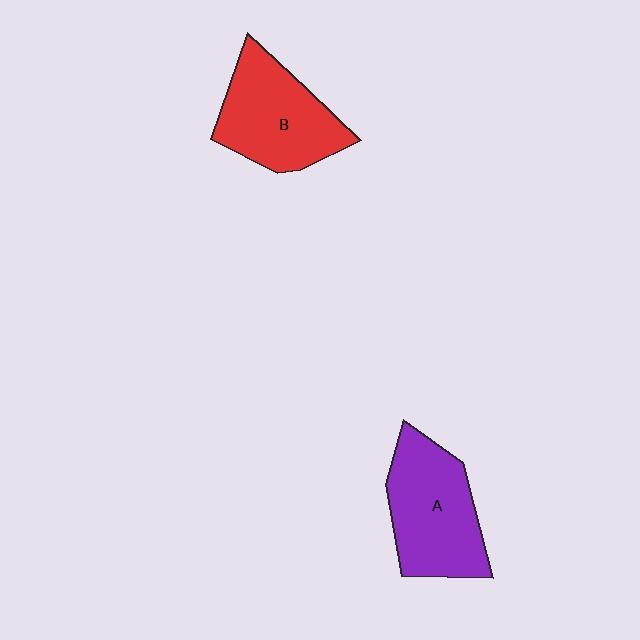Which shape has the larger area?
Shape A (purple).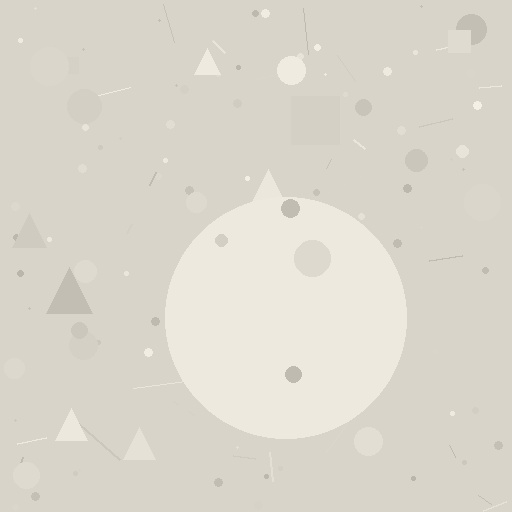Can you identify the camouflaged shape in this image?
The camouflaged shape is a circle.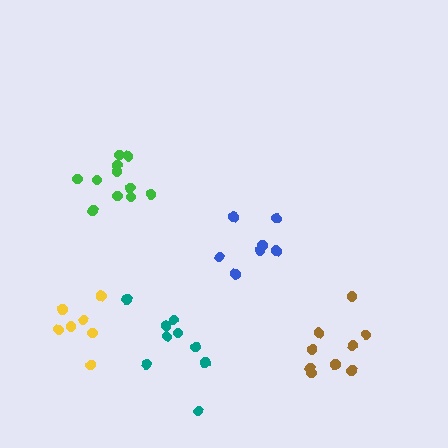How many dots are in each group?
Group 1: 7 dots, Group 2: 7 dots, Group 3: 9 dots, Group 4: 11 dots, Group 5: 9 dots (43 total).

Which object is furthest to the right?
The brown cluster is rightmost.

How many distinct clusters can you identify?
There are 5 distinct clusters.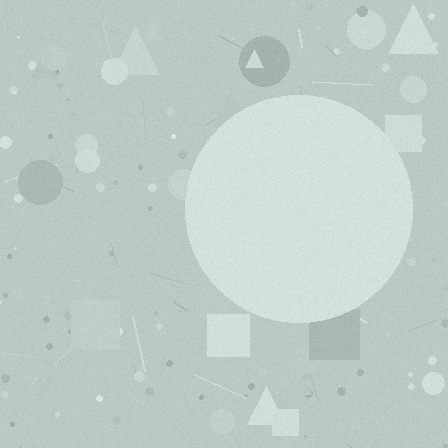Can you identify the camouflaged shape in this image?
The camouflaged shape is a circle.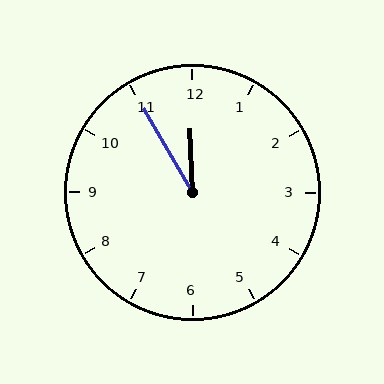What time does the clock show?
11:55.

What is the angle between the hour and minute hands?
Approximately 28 degrees.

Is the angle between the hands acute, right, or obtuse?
It is acute.